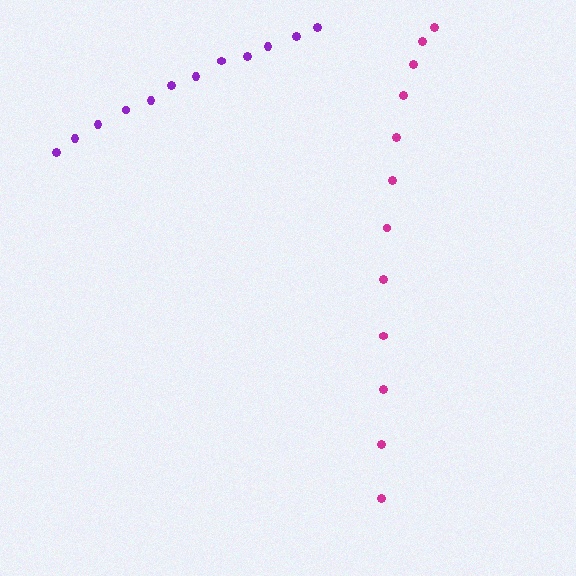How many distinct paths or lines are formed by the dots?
There are 2 distinct paths.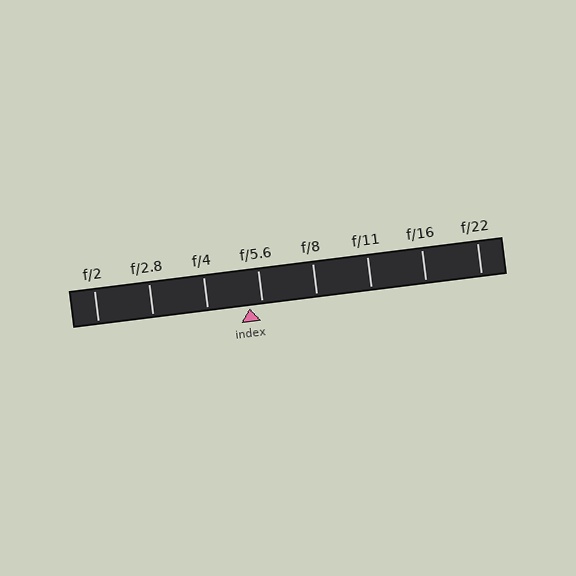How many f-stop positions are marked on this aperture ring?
There are 8 f-stop positions marked.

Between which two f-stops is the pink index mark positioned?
The index mark is between f/4 and f/5.6.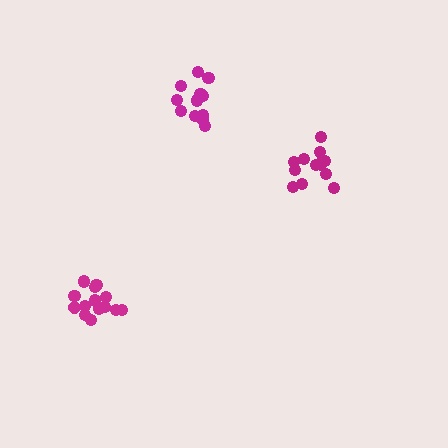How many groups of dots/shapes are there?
There are 3 groups.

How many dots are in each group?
Group 1: 13 dots, Group 2: 12 dots, Group 3: 15 dots (40 total).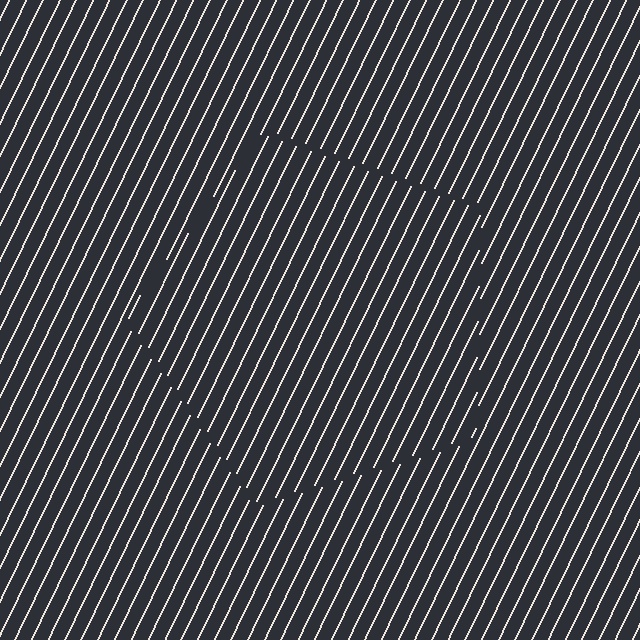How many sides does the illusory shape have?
5 sides — the line-ends trace a pentagon.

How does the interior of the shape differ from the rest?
The interior of the shape contains the same grating, shifted by half a period — the contour is defined by the phase discontinuity where line-ends from the inner and outer gratings abut.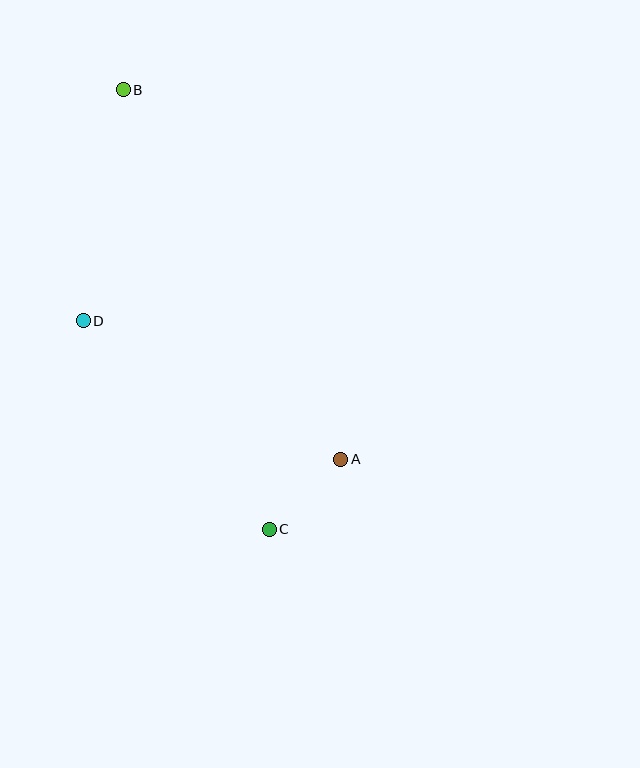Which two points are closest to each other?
Points A and C are closest to each other.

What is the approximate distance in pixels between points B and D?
The distance between B and D is approximately 234 pixels.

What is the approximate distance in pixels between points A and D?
The distance between A and D is approximately 292 pixels.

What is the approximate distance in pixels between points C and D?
The distance between C and D is approximately 279 pixels.